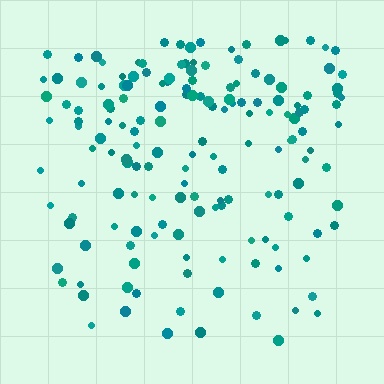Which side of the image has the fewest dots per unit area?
The bottom.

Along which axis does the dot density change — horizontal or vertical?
Vertical.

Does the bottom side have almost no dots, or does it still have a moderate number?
Still a moderate number, just noticeably fewer than the top.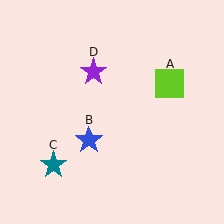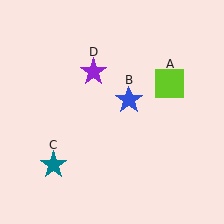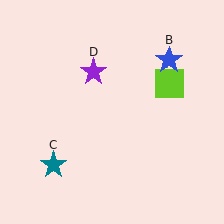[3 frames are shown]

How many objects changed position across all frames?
1 object changed position: blue star (object B).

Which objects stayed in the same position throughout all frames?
Lime square (object A) and teal star (object C) and purple star (object D) remained stationary.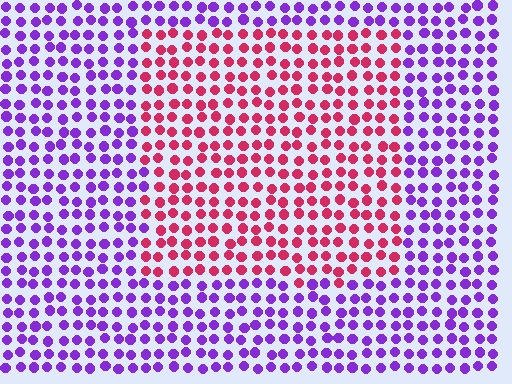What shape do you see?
I see a rectangle.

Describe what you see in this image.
The image is filled with small purple elements in a uniform arrangement. A rectangle-shaped region is visible where the elements are tinted to a slightly different hue, forming a subtle color boundary.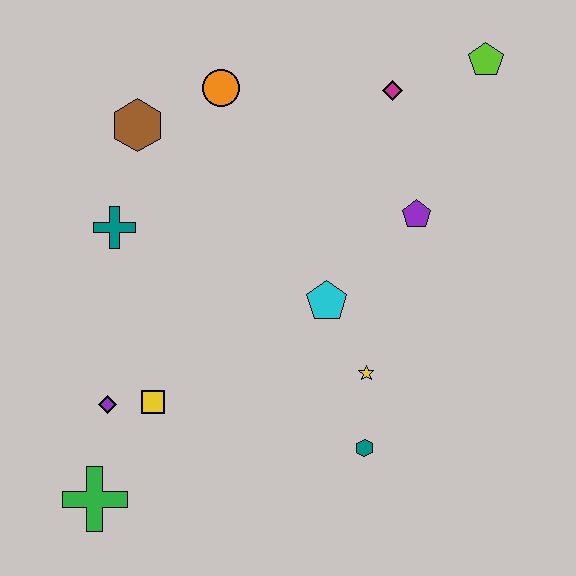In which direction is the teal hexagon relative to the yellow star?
The teal hexagon is below the yellow star.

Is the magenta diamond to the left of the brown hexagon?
No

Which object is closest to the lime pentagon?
The magenta diamond is closest to the lime pentagon.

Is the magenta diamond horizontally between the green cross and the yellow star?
No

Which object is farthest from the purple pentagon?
The green cross is farthest from the purple pentagon.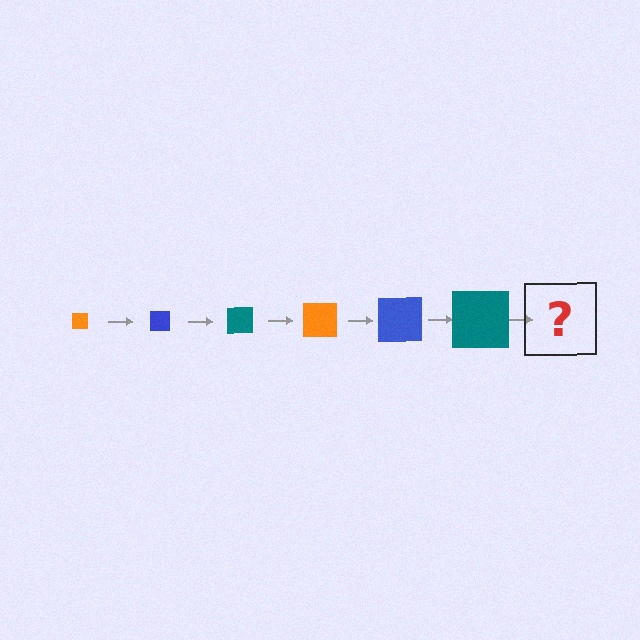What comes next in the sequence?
The next element should be an orange square, larger than the previous one.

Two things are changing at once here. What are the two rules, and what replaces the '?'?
The two rules are that the square grows larger each step and the color cycles through orange, blue, and teal. The '?' should be an orange square, larger than the previous one.